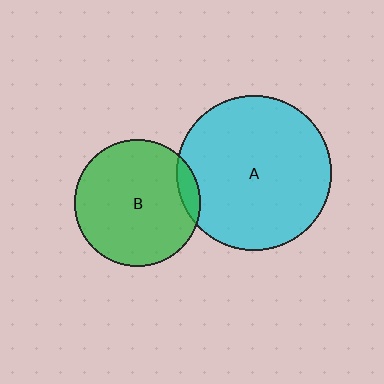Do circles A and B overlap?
Yes.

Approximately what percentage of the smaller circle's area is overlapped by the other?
Approximately 10%.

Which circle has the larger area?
Circle A (cyan).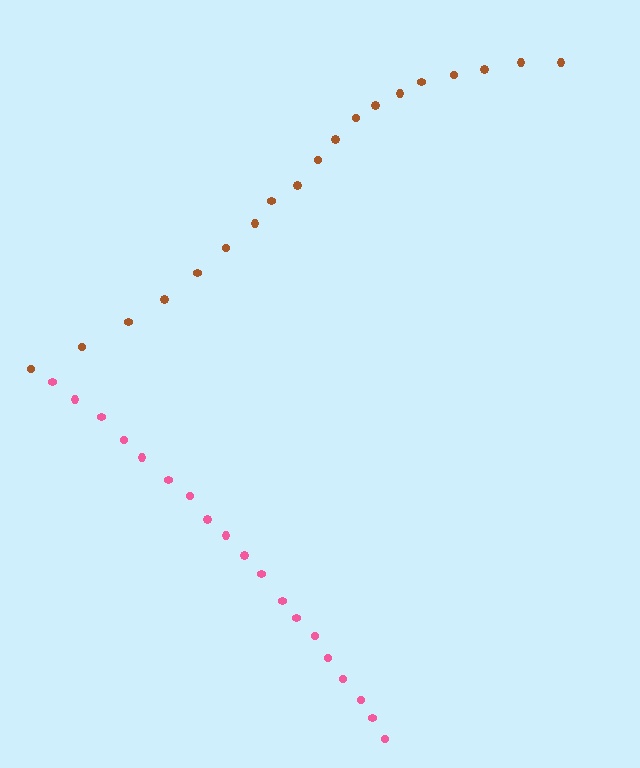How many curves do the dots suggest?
There are 2 distinct paths.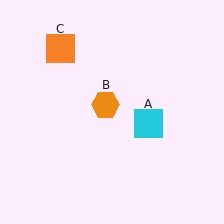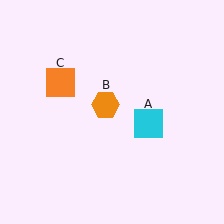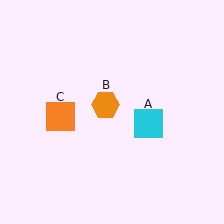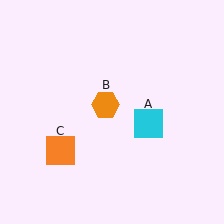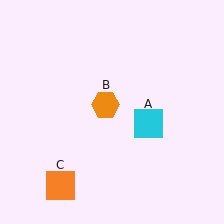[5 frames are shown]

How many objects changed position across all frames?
1 object changed position: orange square (object C).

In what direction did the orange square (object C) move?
The orange square (object C) moved down.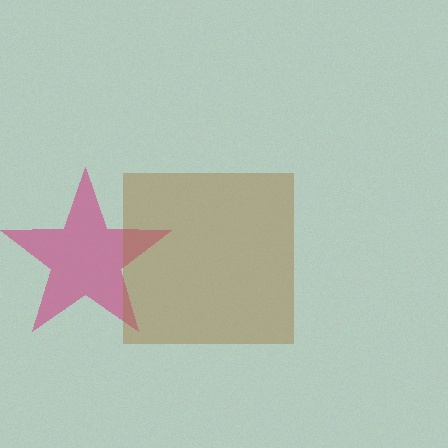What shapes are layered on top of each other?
The layered shapes are: a magenta star, a brown square.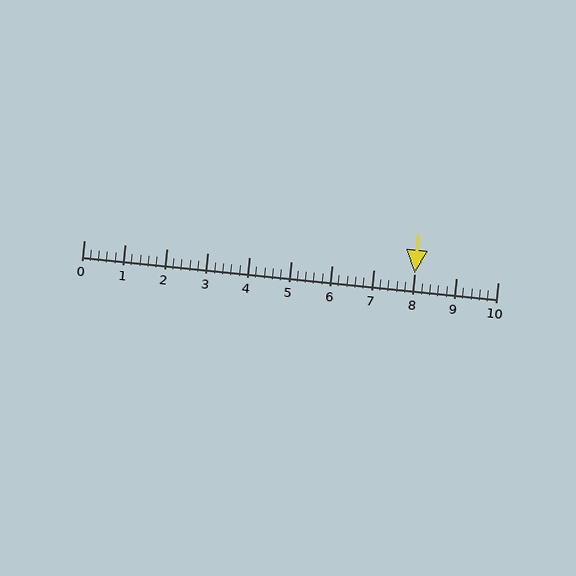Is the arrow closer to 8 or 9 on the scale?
The arrow is closer to 8.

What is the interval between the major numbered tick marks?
The major tick marks are spaced 1 units apart.